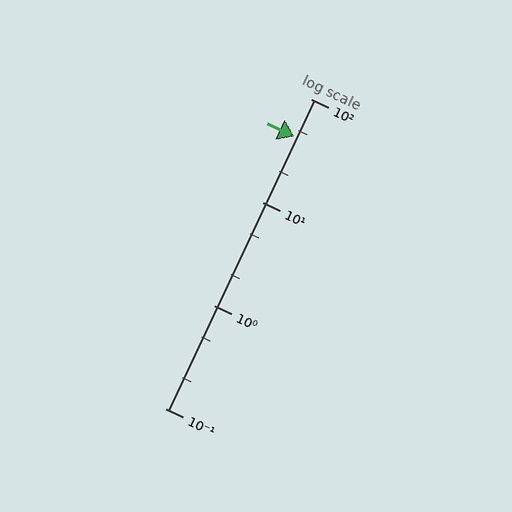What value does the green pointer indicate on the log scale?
The pointer indicates approximately 43.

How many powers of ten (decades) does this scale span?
The scale spans 3 decades, from 0.1 to 100.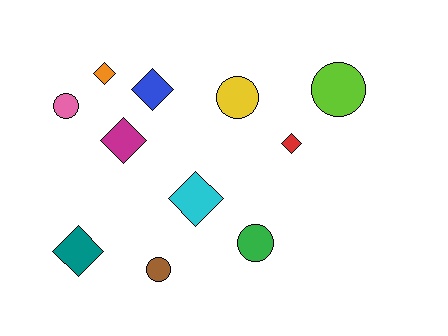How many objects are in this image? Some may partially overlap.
There are 11 objects.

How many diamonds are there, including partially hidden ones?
There are 6 diamonds.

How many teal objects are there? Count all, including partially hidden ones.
There is 1 teal object.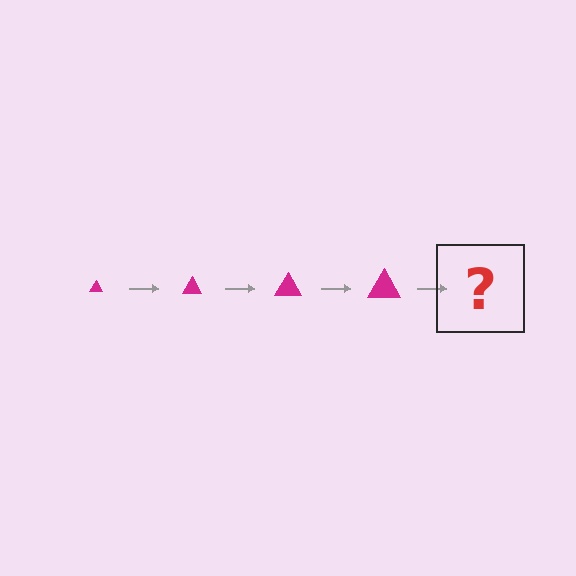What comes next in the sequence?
The next element should be a magenta triangle, larger than the previous one.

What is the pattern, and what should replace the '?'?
The pattern is that the triangle gets progressively larger each step. The '?' should be a magenta triangle, larger than the previous one.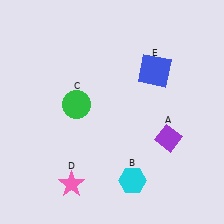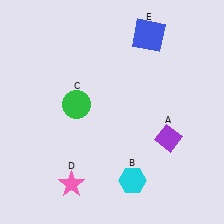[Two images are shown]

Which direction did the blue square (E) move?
The blue square (E) moved up.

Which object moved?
The blue square (E) moved up.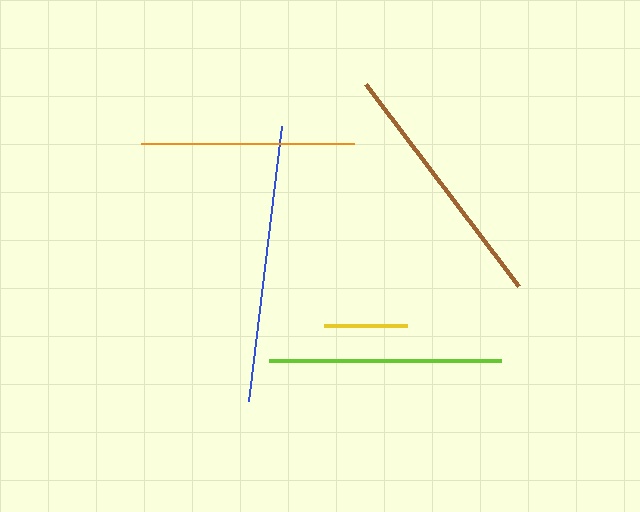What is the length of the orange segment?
The orange segment is approximately 212 pixels long.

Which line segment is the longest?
The blue line is the longest at approximately 277 pixels.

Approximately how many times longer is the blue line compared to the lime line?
The blue line is approximately 1.2 times the length of the lime line.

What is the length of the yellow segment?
The yellow segment is approximately 83 pixels long.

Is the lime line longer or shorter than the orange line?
The lime line is longer than the orange line.